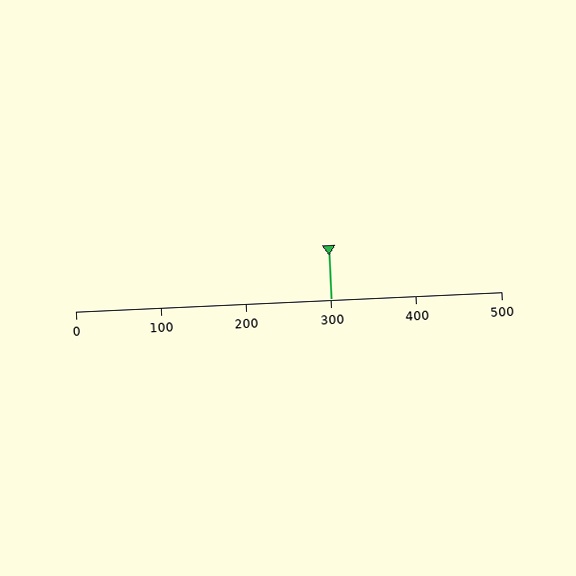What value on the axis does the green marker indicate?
The marker indicates approximately 300.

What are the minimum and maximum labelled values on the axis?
The axis runs from 0 to 500.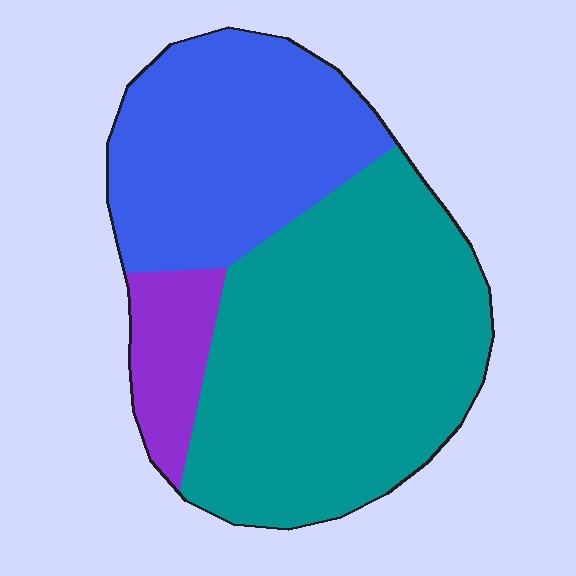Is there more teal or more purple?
Teal.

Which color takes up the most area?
Teal, at roughly 55%.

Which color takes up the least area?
Purple, at roughly 10%.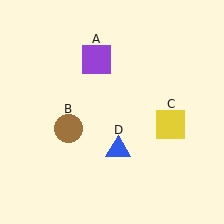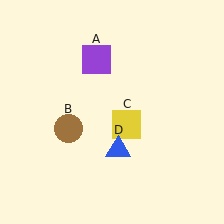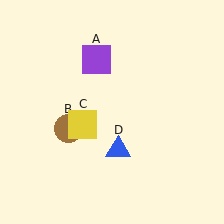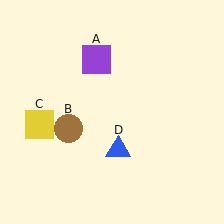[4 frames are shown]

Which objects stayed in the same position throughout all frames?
Purple square (object A) and brown circle (object B) and blue triangle (object D) remained stationary.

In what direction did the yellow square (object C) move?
The yellow square (object C) moved left.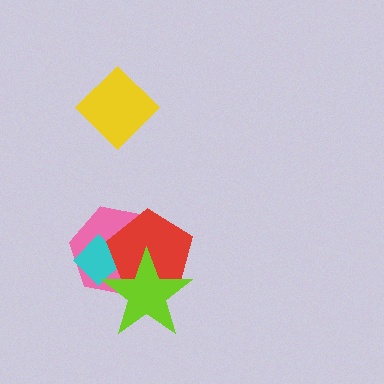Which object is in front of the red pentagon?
The lime star is in front of the red pentagon.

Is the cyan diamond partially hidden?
Yes, it is partially covered by another shape.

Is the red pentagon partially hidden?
Yes, it is partially covered by another shape.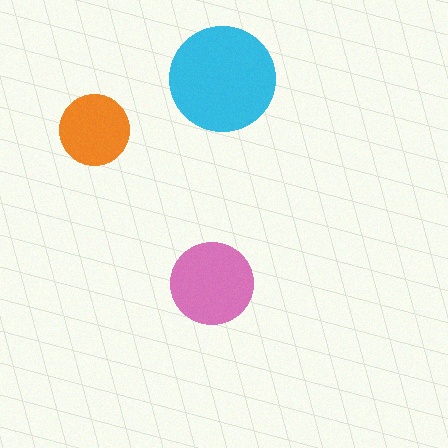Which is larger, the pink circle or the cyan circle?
The cyan one.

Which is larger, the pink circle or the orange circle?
The pink one.